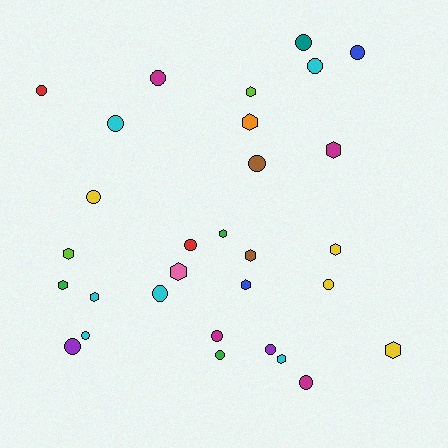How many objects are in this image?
There are 30 objects.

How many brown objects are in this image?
There are 2 brown objects.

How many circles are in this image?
There are 17 circles.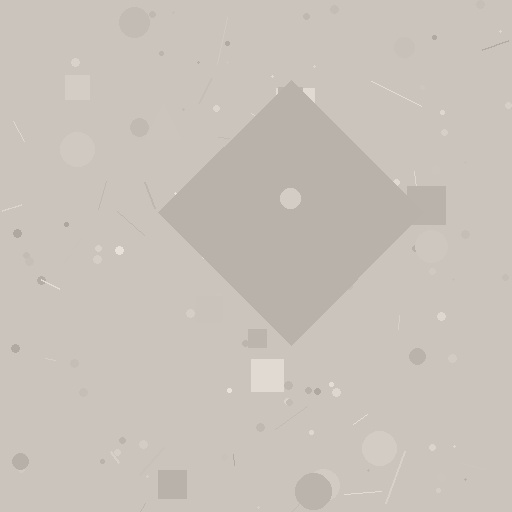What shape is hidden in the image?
A diamond is hidden in the image.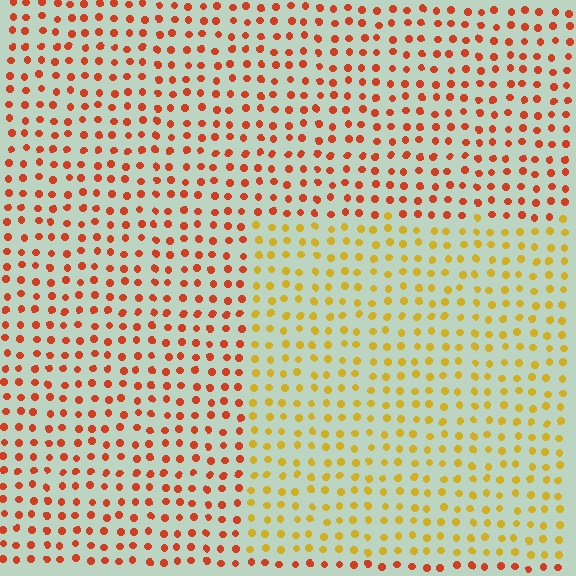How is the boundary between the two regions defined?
The boundary is defined purely by a slight shift in hue (about 39 degrees). Spacing, size, and orientation are identical on both sides.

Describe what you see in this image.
The image is filled with small red elements in a uniform arrangement. A rectangle-shaped region is visible where the elements are tinted to a slightly different hue, forming a subtle color boundary.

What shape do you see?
I see a rectangle.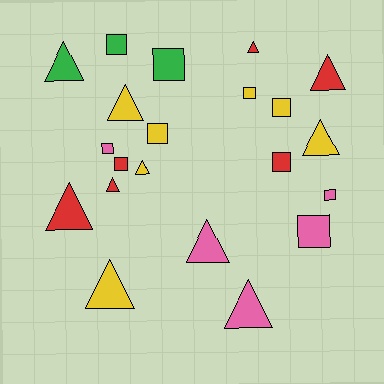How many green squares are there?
There are 2 green squares.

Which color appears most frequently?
Yellow, with 7 objects.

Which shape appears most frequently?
Triangle, with 11 objects.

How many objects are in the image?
There are 21 objects.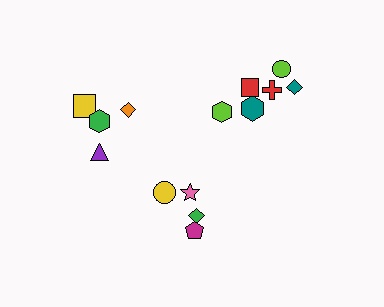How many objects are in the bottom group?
There are 4 objects.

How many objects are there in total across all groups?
There are 14 objects.